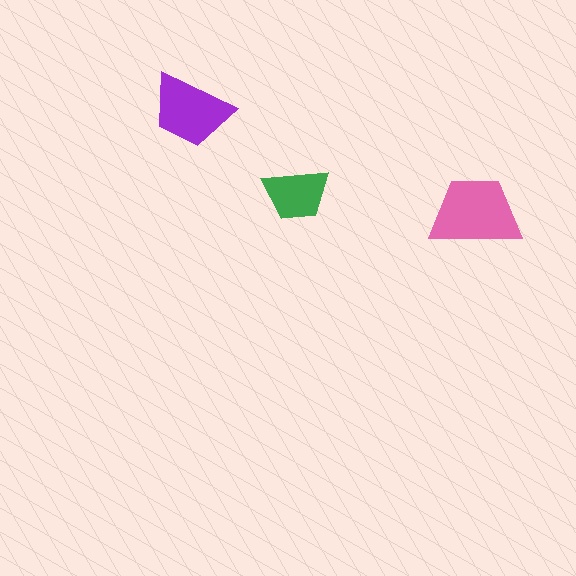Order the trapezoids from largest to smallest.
the pink one, the purple one, the green one.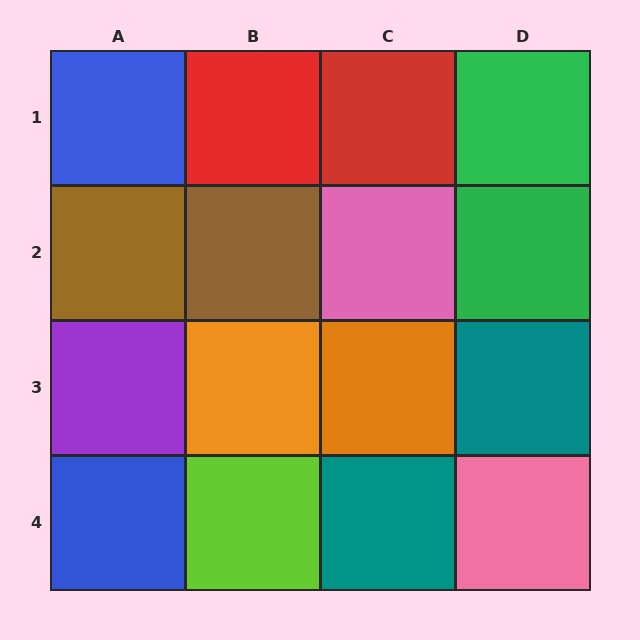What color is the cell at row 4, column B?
Lime.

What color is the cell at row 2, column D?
Green.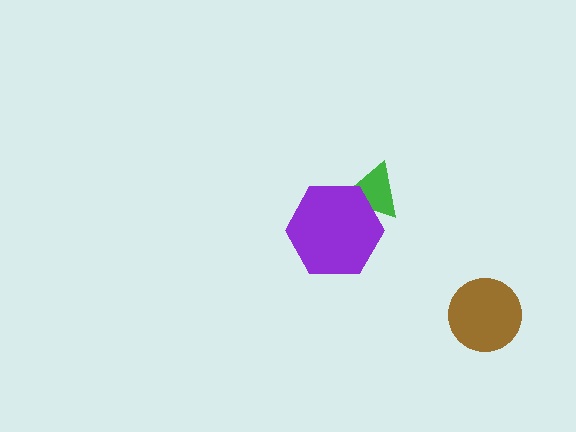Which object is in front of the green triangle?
The purple hexagon is in front of the green triangle.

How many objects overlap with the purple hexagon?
1 object overlaps with the purple hexagon.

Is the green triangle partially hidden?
Yes, it is partially covered by another shape.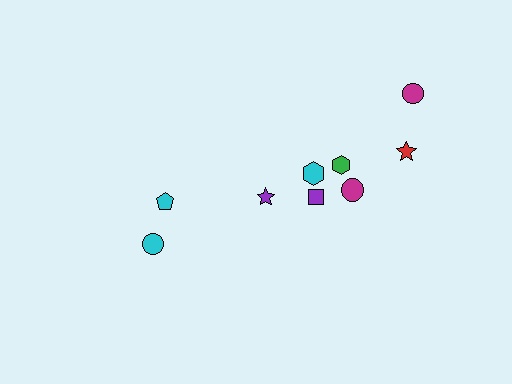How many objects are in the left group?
There are 3 objects.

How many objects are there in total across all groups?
There are 9 objects.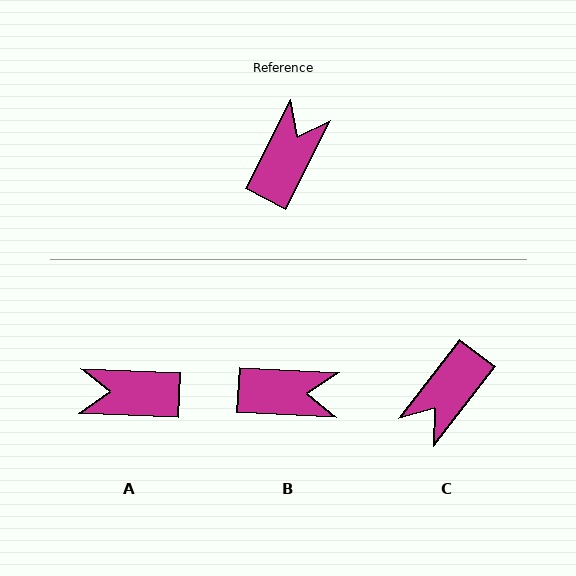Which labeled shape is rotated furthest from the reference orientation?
C, about 170 degrees away.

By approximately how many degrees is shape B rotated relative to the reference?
Approximately 66 degrees clockwise.